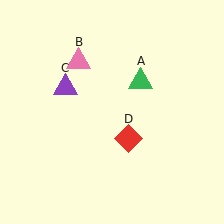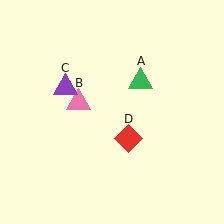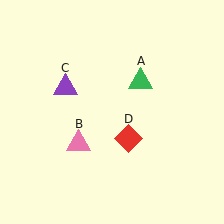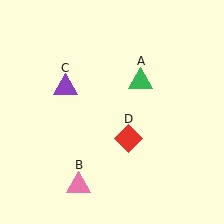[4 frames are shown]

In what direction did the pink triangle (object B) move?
The pink triangle (object B) moved down.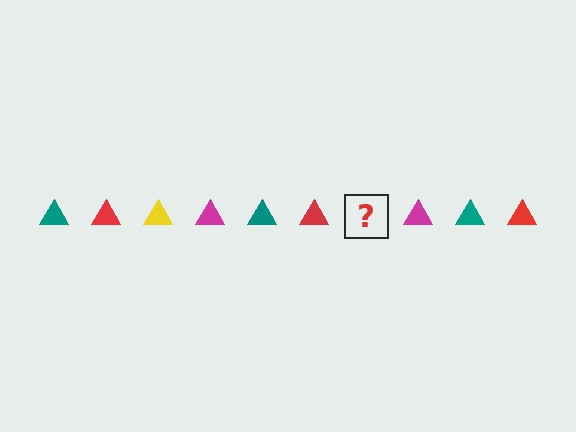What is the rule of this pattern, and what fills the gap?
The rule is that the pattern cycles through teal, red, yellow, magenta triangles. The gap should be filled with a yellow triangle.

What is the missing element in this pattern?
The missing element is a yellow triangle.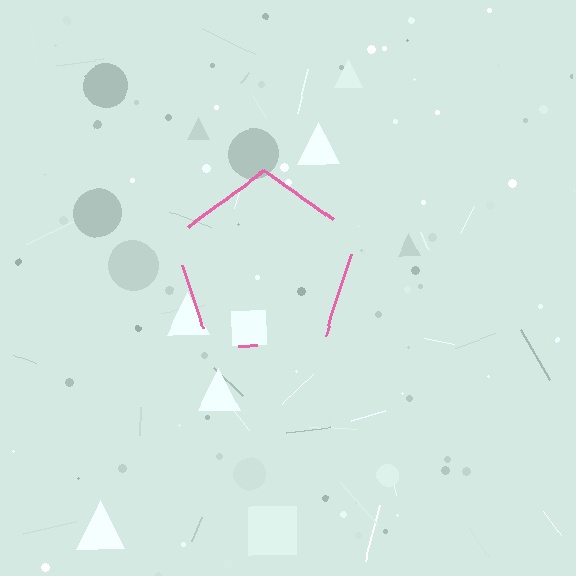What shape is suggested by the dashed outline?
The dashed outline suggests a pentagon.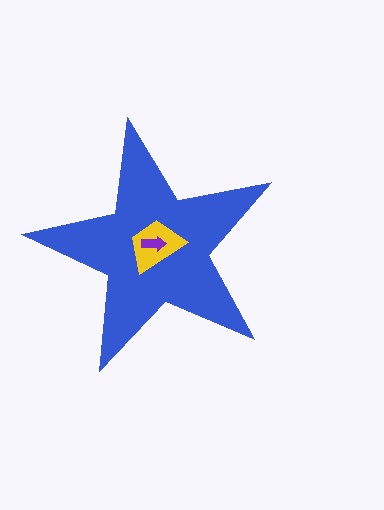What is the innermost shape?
The purple arrow.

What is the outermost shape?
The blue star.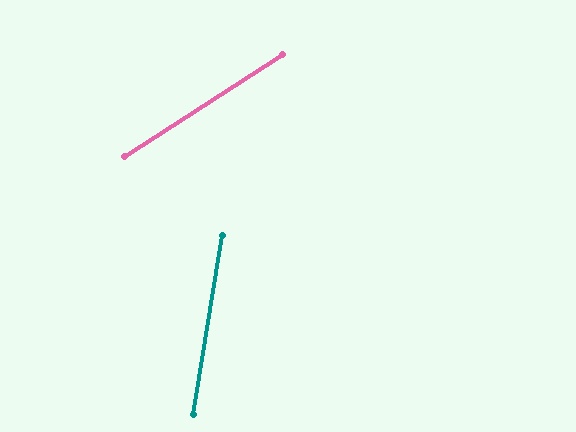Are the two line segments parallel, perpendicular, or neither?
Neither parallel nor perpendicular — they differ by about 48°.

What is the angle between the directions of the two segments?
Approximately 48 degrees.